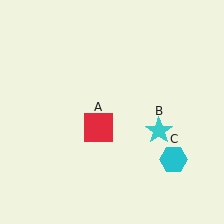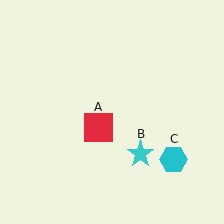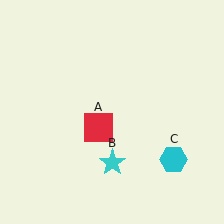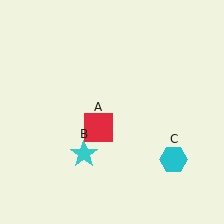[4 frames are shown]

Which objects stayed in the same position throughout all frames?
Red square (object A) and cyan hexagon (object C) remained stationary.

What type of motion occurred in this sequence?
The cyan star (object B) rotated clockwise around the center of the scene.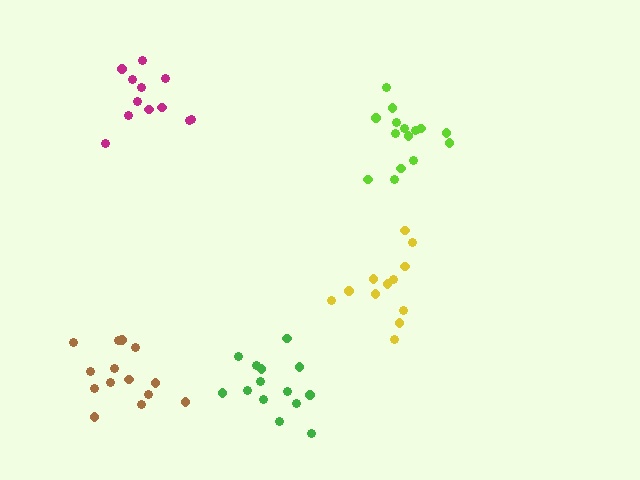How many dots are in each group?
Group 1: 14 dots, Group 2: 15 dots, Group 3: 12 dots, Group 4: 14 dots, Group 5: 12 dots (67 total).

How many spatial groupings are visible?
There are 5 spatial groupings.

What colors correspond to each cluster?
The clusters are colored: brown, lime, yellow, green, magenta.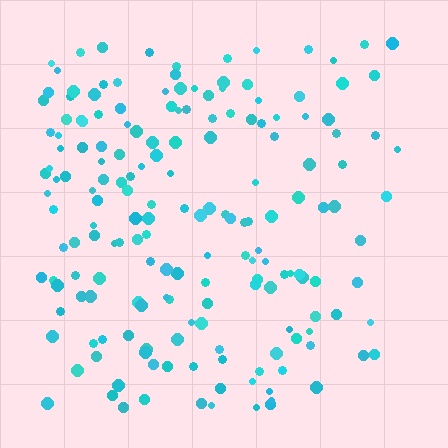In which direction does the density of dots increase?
From right to left, with the left side densest.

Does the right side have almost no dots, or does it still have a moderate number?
Still a moderate number, just noticeably fewer than the left.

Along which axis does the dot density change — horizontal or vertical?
Horizontal.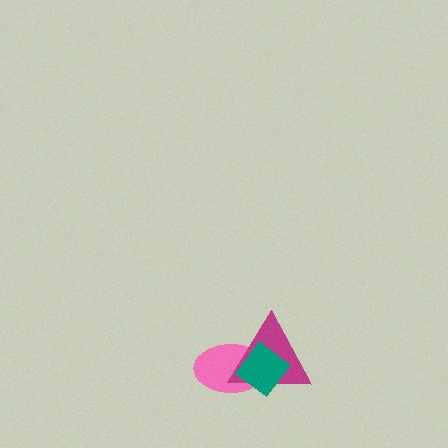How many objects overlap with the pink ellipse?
2 objects overlap with the pink ellipse.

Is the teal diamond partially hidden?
No, no other shape covers it.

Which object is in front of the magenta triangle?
The teal diamond is in front of the magenta triangle.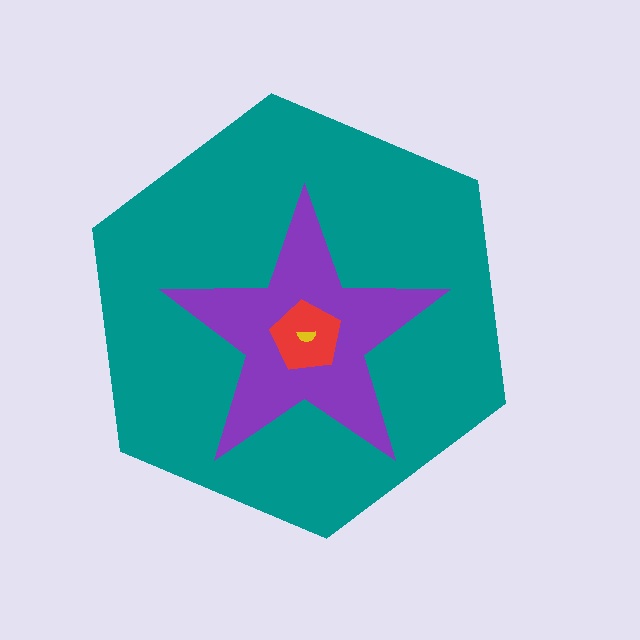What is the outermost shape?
The teal hexagon.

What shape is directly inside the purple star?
The red pentagon.